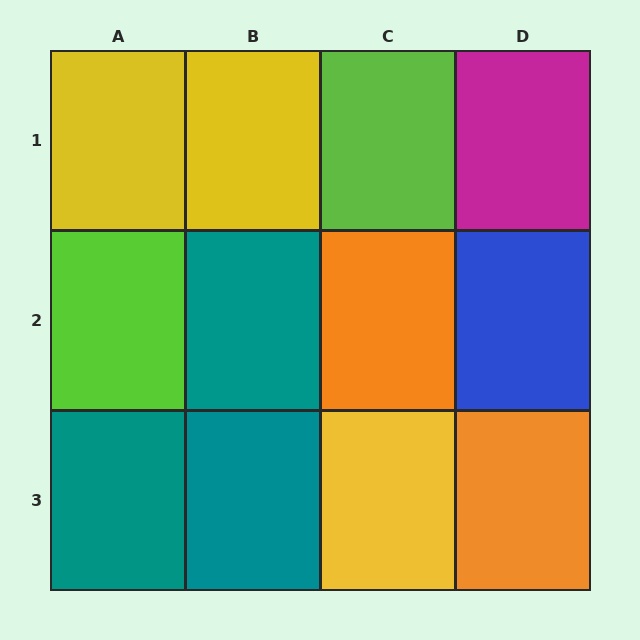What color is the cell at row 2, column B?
Teal.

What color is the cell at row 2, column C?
Orange.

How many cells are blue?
1 cell is blue.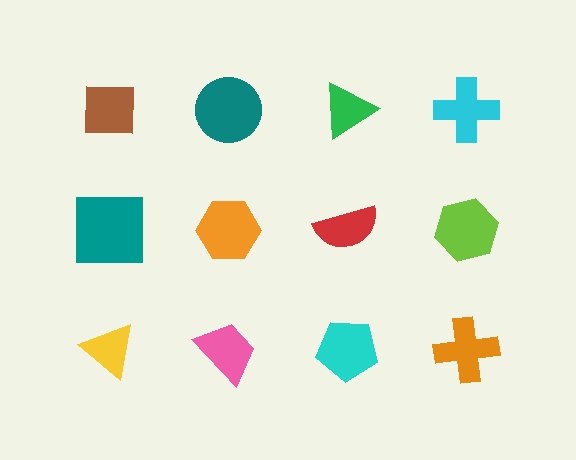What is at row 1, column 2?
A teal circle.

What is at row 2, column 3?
A red semicircle.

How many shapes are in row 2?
4 shapes.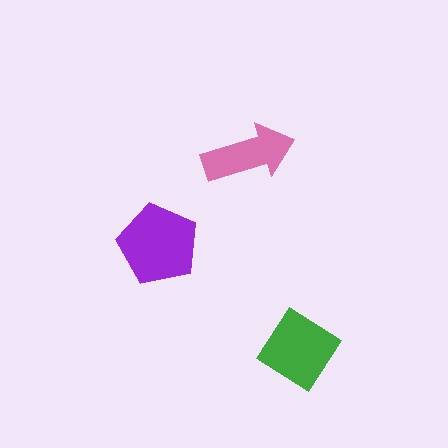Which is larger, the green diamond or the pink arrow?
The green diamond.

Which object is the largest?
The purple pentagon.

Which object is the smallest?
The pink arrow.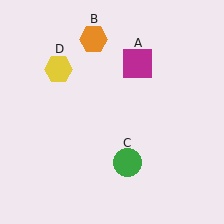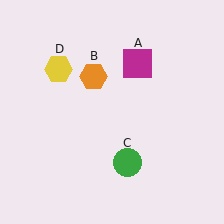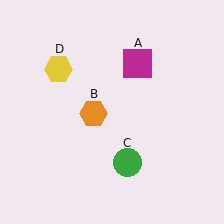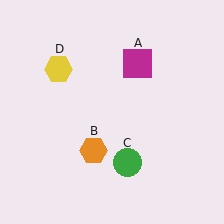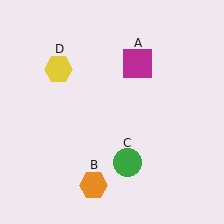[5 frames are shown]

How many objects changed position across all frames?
1 object changed position: orange hexagon (object B).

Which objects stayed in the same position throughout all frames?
Magenta square (object A) and green circle (object C) and yellow hexagon (object D) remained stationary.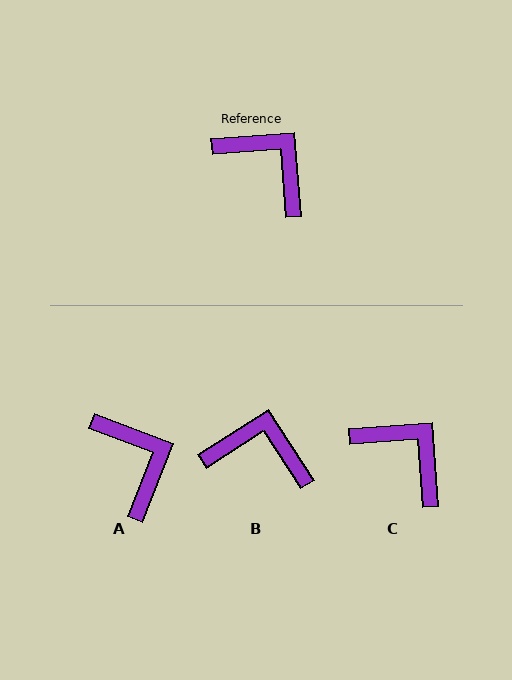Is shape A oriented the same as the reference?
No, it is off by about 25 degrees.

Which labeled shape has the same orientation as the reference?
C.